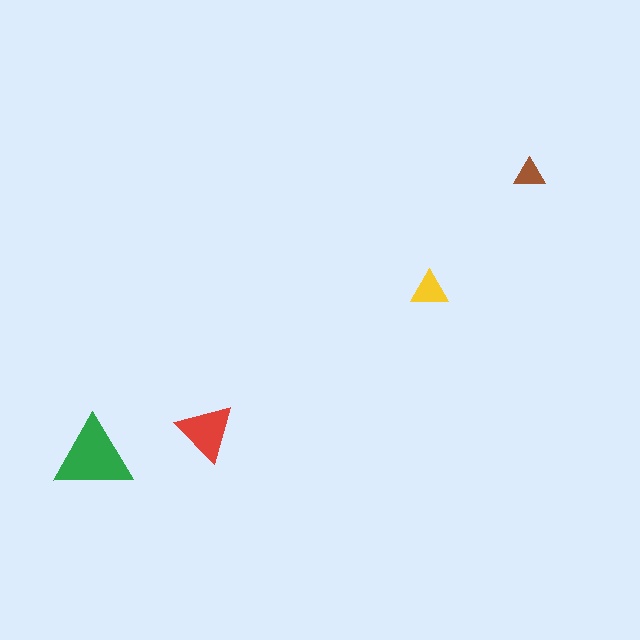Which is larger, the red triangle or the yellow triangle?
The red one.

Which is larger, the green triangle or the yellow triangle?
The green one.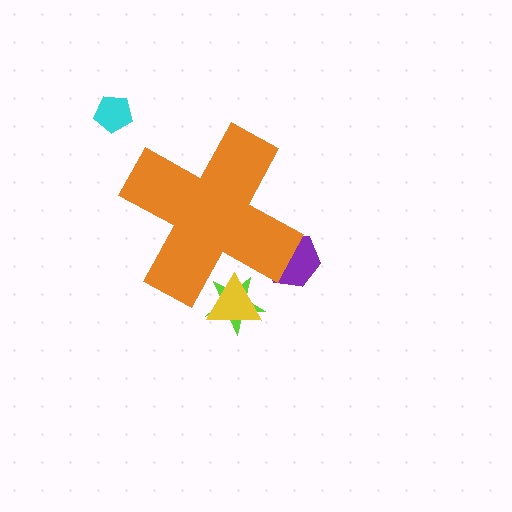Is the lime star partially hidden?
Yes, the lime star is partially hidden behind the orange cross.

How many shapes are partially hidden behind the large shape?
3 shapes are partially hidden.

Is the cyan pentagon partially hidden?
No, the cyan pentagon is fully visible.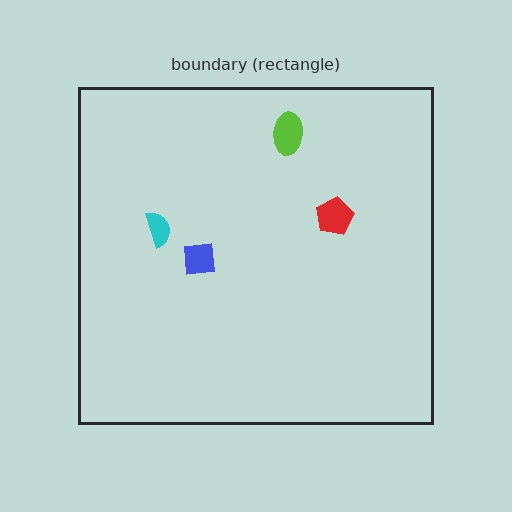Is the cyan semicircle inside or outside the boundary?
Inside.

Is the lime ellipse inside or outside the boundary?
Inside.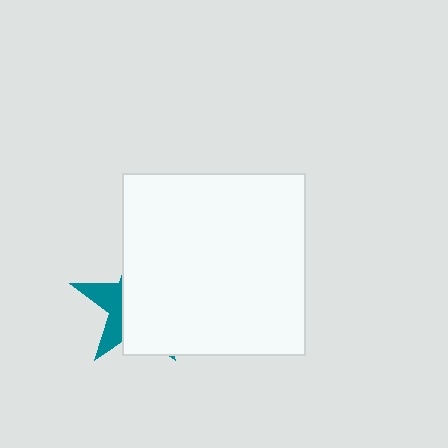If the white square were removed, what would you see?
You would see the complete teal star.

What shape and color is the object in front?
The object in front is a white square.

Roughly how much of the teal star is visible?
A small part of it is visible (roughly 30%).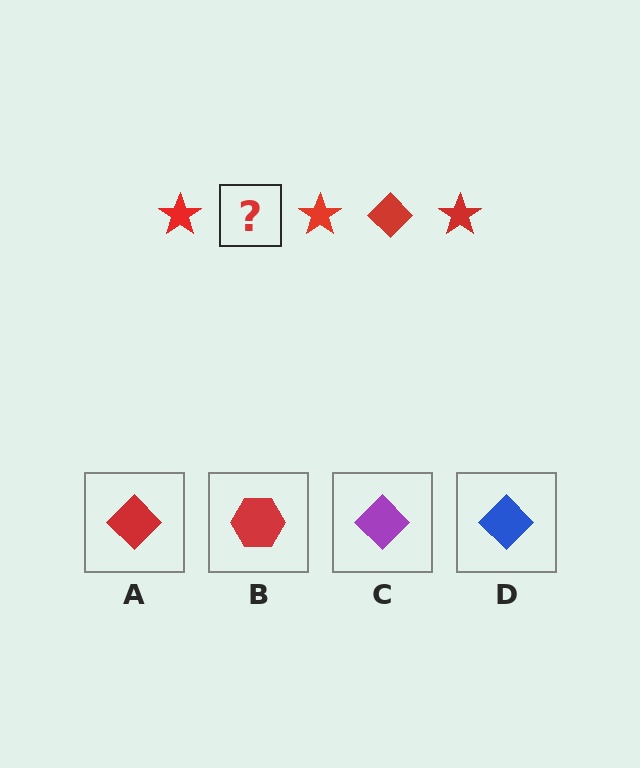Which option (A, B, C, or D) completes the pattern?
A.